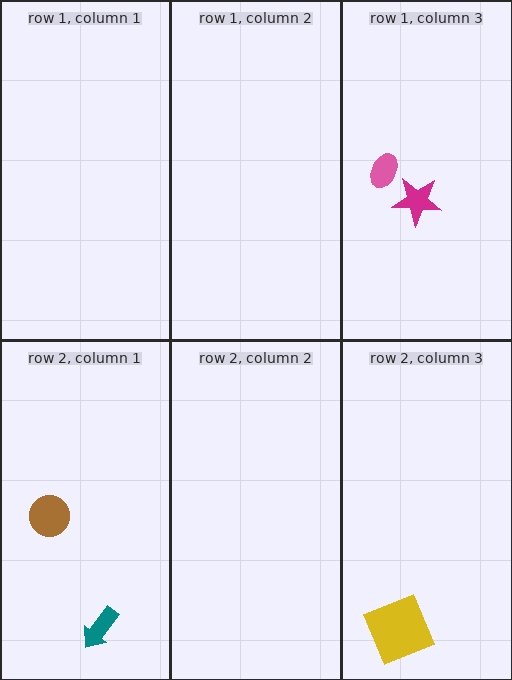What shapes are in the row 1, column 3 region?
The pink ellipse, the magenta star.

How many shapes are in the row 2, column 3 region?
1.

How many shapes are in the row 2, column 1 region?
2.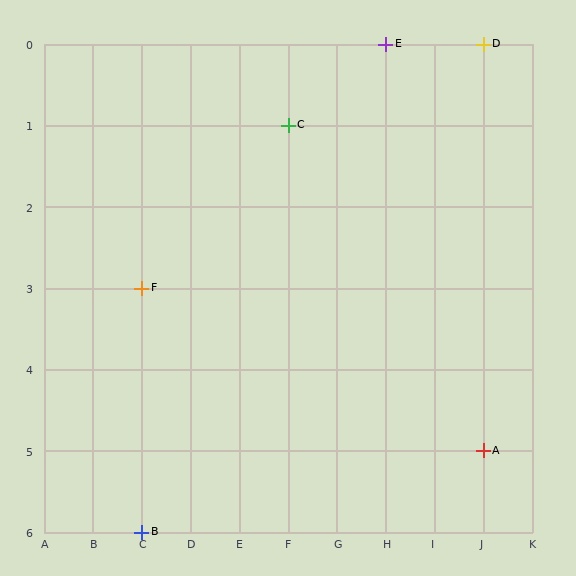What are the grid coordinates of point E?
Point E is at grid coordinates (H, 0).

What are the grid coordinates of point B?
Point B is at grid coordinates (C, 6).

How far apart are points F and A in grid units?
Points F and A are 7 columns and 2 rows apart (about 7.3 grid units diagonally).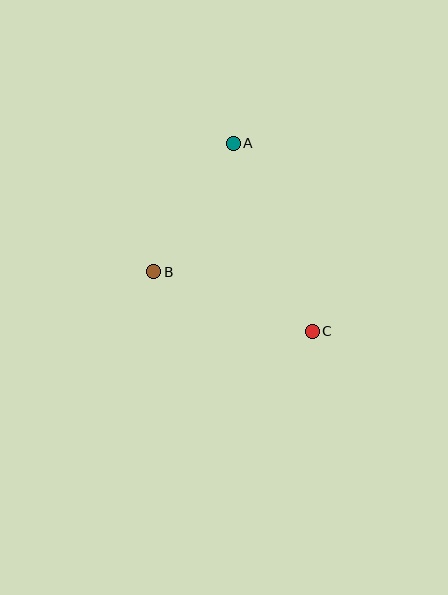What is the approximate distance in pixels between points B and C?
The distance between B and C is approximately 170 pixels.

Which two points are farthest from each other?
Points A and C are farthest from each other.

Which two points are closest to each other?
Points A and B are closest to each other.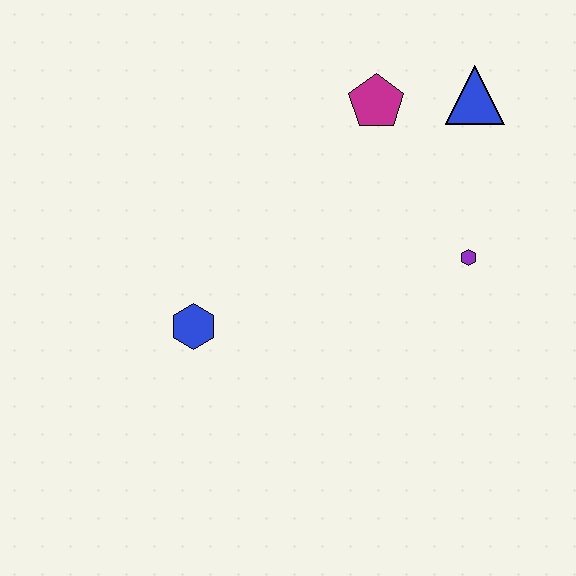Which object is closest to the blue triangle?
The magenta pentagon is closest to the blue triangle.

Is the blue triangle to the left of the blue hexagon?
No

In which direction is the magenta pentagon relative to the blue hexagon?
The magenta pentagon is above the blue hexagon.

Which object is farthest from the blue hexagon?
The blue triangle is farthest from the blue hexagon.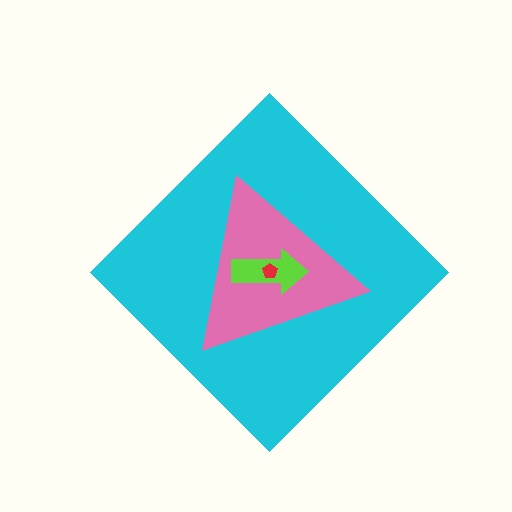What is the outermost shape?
The cyan diamond.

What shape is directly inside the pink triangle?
The lime arrow.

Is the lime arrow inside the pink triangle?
Yes.